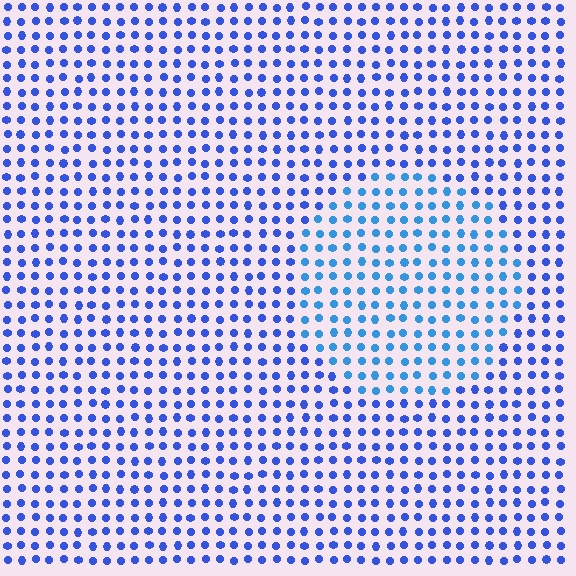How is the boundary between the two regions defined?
The boundary is defined purely by a slight shift in hue (about 24 degrees). Spacing, size, and orientation are identical on both sides.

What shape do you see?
I see a circle.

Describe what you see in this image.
The image is filled with small blue elements in a uniform arrangement. A circle-shaped region is visible where the elements are tinted to a slightly different hue, forming a subtle color boundary.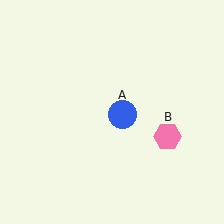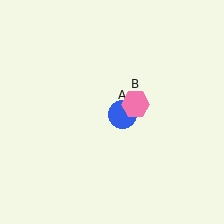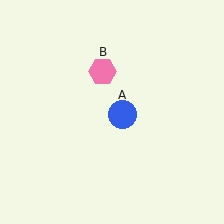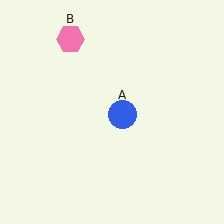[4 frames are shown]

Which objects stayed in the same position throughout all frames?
Blue circle (object A) remained stationary.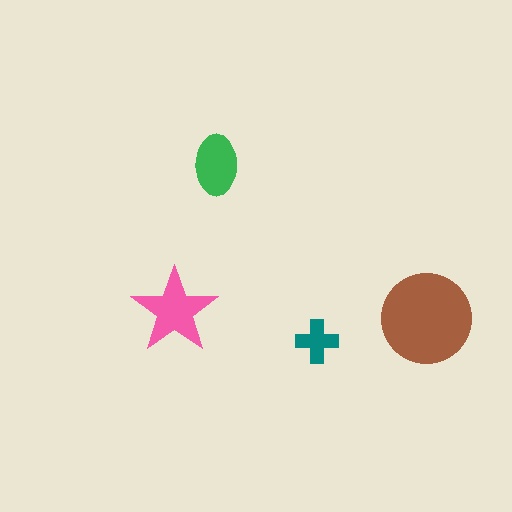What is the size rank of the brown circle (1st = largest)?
1st.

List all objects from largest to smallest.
The brown circle, the pink star, the green ellipse, the teal cross.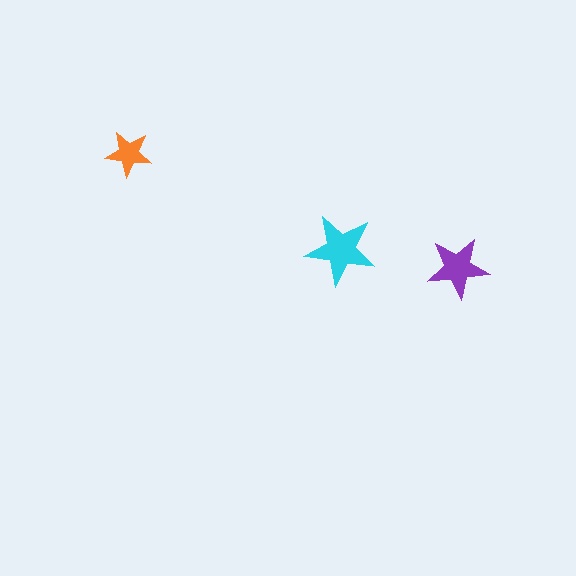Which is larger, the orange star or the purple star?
The purple one.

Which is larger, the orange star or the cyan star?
The cyan one.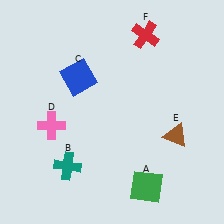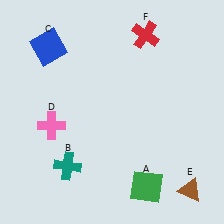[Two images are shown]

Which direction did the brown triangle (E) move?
The brown triangle (E) moved down.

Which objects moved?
The objects that moved are: the blue square (C), the brown triangle (E).